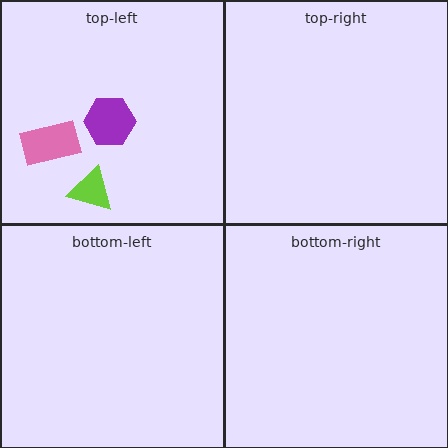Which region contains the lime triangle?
The top-left region.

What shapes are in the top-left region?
The lime triangle, the purple hexagon, the pink rectangle.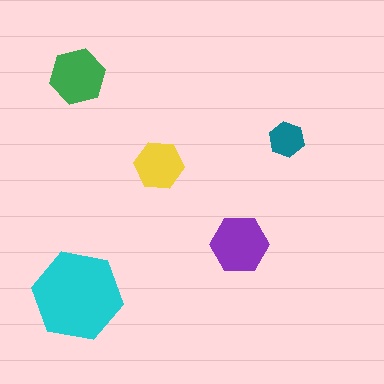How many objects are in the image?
There are 5 objects in the image.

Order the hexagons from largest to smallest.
the cyan one, the purple one, the green one, the yellow one, the teal one.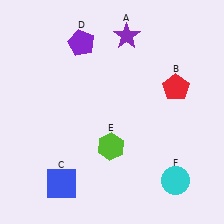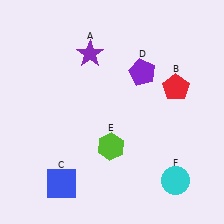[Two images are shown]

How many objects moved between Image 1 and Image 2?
2 objects moved between the two images.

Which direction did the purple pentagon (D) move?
The purple pentagon (D) moved right.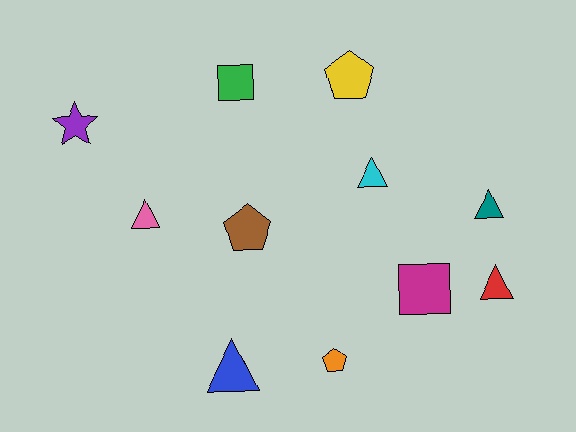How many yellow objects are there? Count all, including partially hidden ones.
There is 1 yellow object.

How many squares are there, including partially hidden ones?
There are 2 squares.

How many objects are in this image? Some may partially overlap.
There are 11 objects.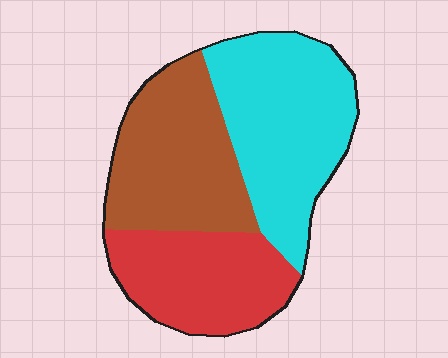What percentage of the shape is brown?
Brown takes up about one third (1/3) of the shape.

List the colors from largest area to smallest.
From largest to smallest: cyan, brown, red.